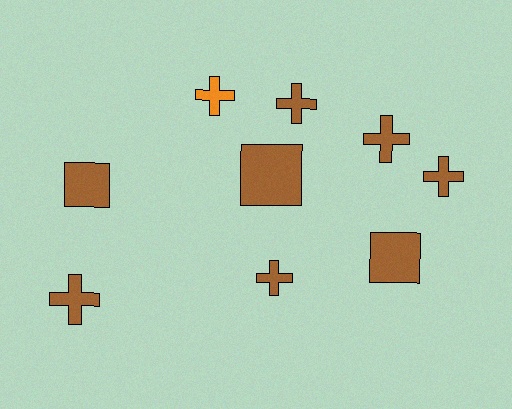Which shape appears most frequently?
Cross, with 6 objects.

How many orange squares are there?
There are no orange squares.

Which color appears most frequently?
Brown, with 8 objects.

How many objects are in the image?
There are 9 objects.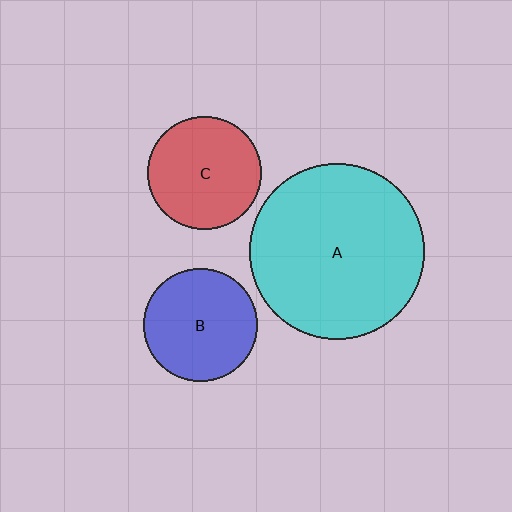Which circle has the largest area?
Circle A (cyan).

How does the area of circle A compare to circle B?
Approximately 2.4 times.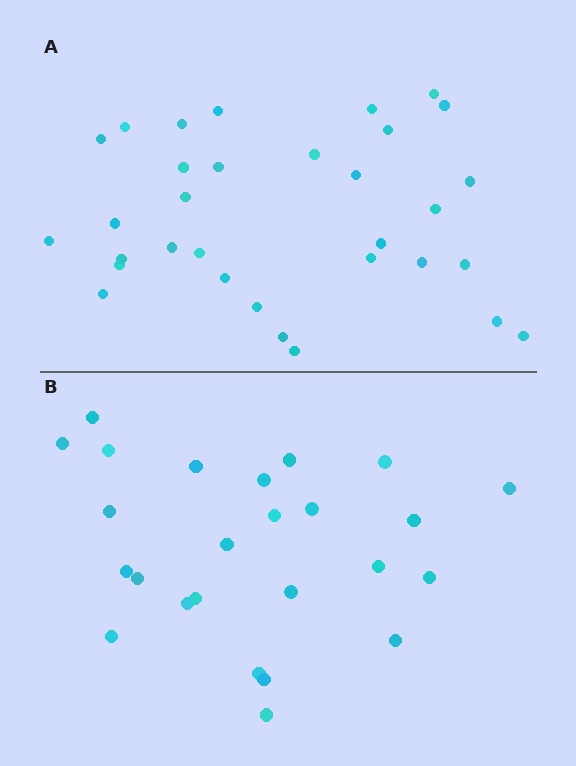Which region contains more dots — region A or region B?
Region A (the top region) has more dots.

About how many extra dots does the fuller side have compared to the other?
Region A has roughly 8 or so more dots than region B.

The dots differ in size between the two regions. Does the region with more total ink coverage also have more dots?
No. Region B has more total ink coverage because its dots are larger, but region A actually contains more individual dots. Total area can be misleading — the number of items is what matters here.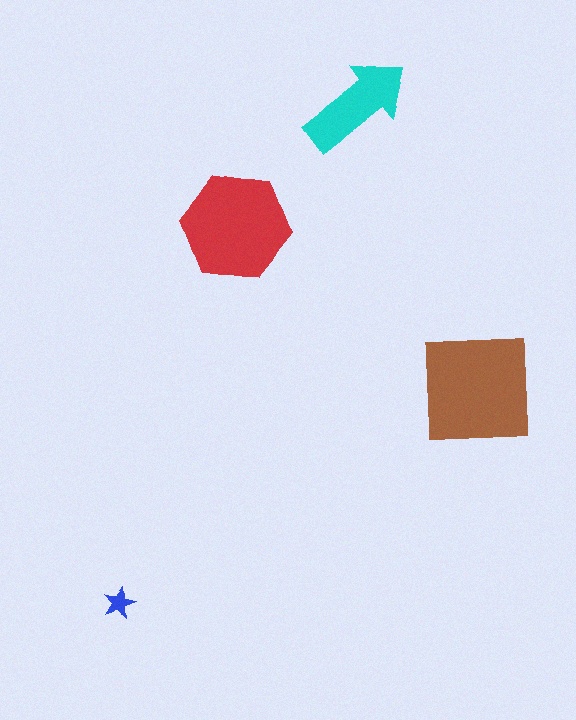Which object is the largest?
The brown square.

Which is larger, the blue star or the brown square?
The brown square.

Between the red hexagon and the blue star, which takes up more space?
The red hexagon.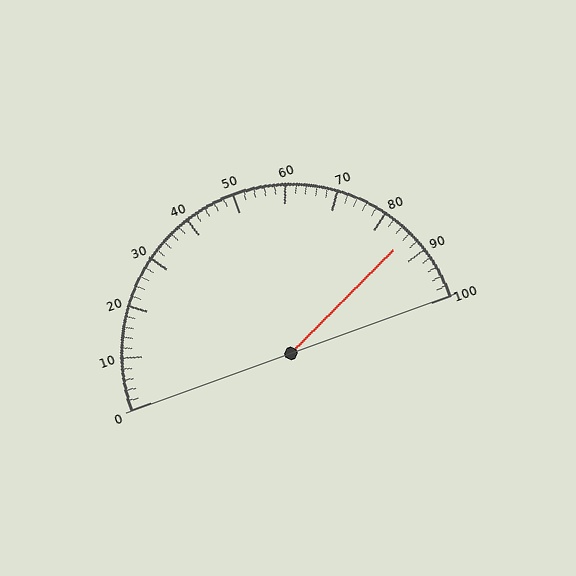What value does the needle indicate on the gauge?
The needle indicates approximately 86.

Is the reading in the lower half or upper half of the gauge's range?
The reading is in the upper half of the range (0 to 100).